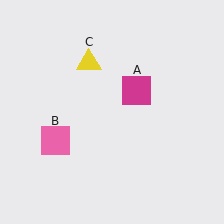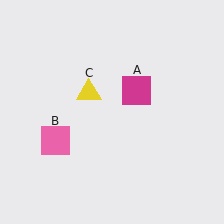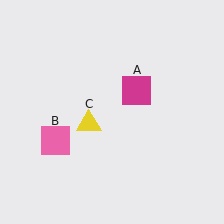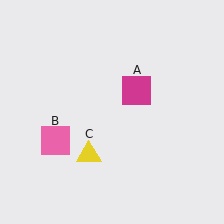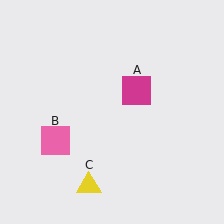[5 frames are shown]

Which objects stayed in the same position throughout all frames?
Magenta square (object A) and pink square (object B) remained stationary.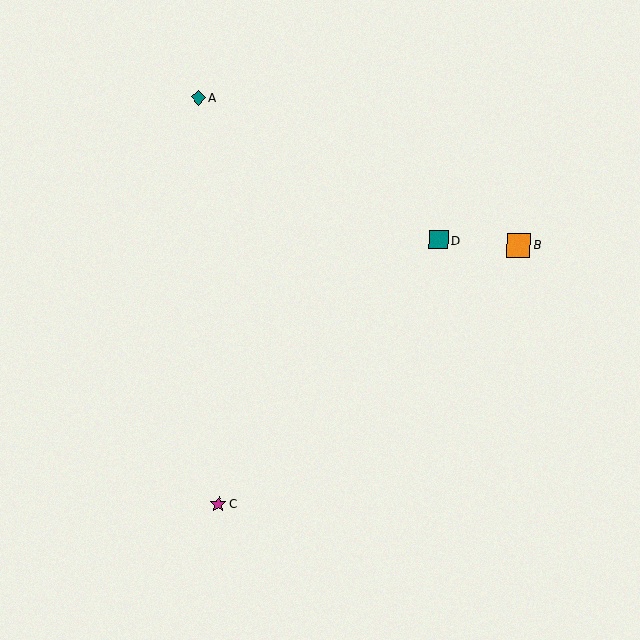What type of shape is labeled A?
Shape A is a teal diamond.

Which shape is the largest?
The orange square (labeled B) is the largest.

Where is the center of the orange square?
The center of the orange square is at (519, 245).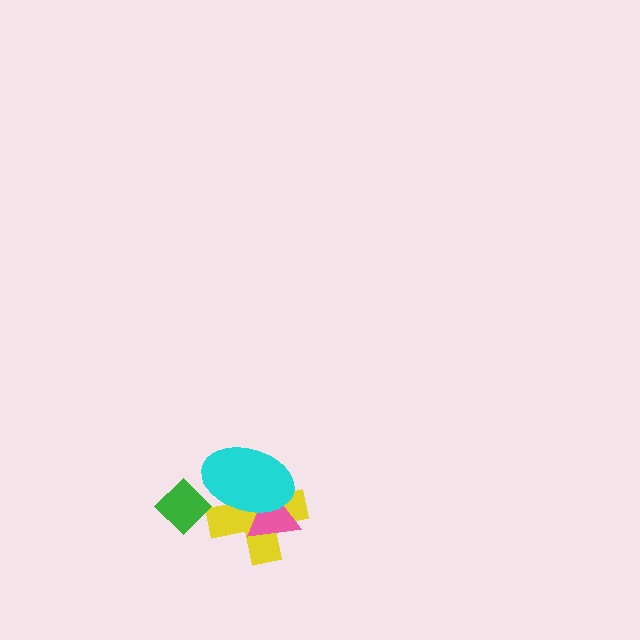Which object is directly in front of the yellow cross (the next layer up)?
The pink triangle is directly in front of the yellow cross.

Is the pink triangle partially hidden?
Yes, it is partially covered by another shape.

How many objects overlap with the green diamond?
0 objects overlap with the green diamond.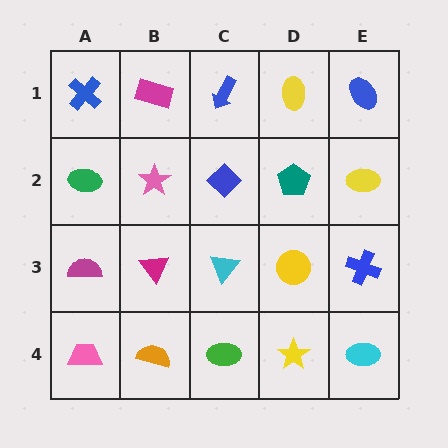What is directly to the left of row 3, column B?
A magenta semicircle.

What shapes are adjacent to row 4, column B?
A magenta triangle (row 3, column B), a pink trapezoid (row 4, column A), a green ellipse (row 4, column C).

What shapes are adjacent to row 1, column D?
A teal pentagon (row 2, column D), a blue arrow (row 1, column C), a blue ellipse (row 1, column E).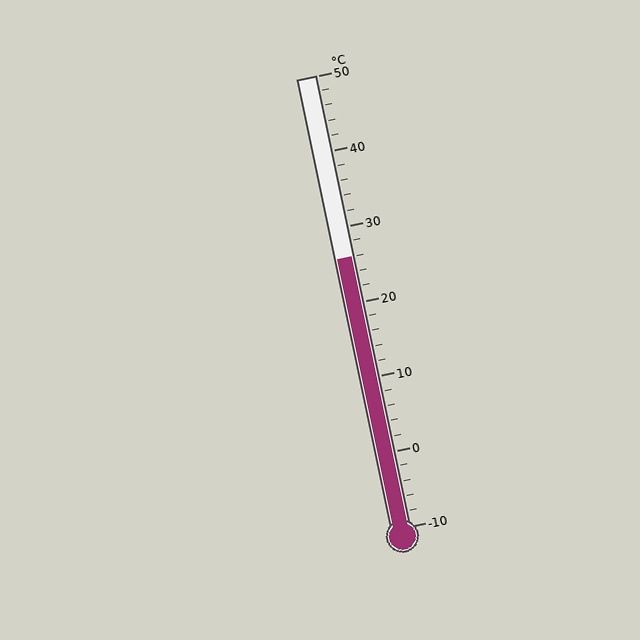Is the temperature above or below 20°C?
The temperature is above 20°C.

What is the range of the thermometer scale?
The thermometer scale ranges from -10°C to 50°C.